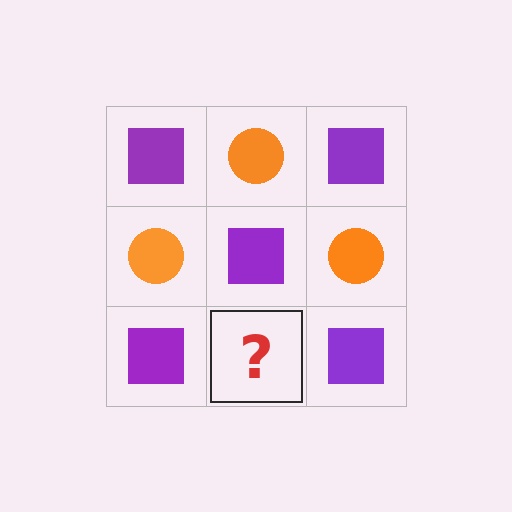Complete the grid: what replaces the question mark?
The question mark should be replaced with an orange circle.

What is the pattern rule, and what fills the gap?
The rule is that it alternates purple square and orange circle in a checkerboard pattern. The gap should be filled with an orange circle.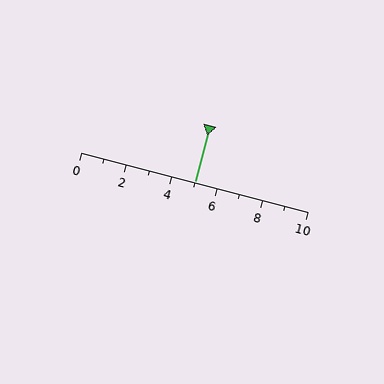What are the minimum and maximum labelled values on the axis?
The axis runs from 0 to 10.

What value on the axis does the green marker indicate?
The marker indicates approximately 5.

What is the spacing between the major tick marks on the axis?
The major ticks are spaced 2 apart.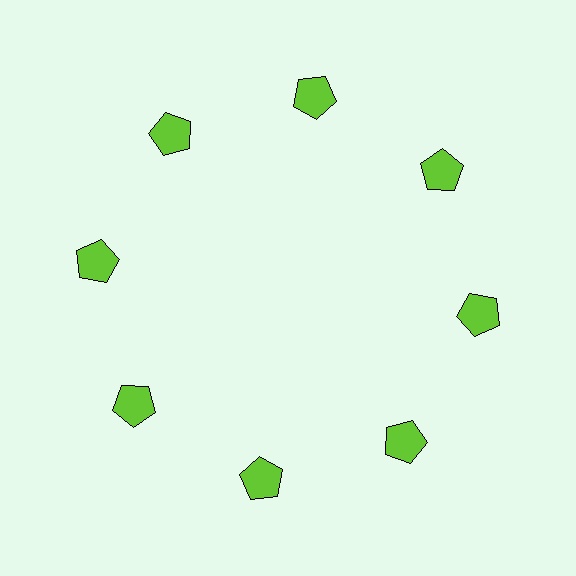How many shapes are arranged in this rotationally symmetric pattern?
There are 8 shapes, arranged in 8 groups of 1.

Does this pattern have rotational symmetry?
Yes, this pattern has 8-fold rotational symmetry. It looks the same after rotating 45 degrees around the center.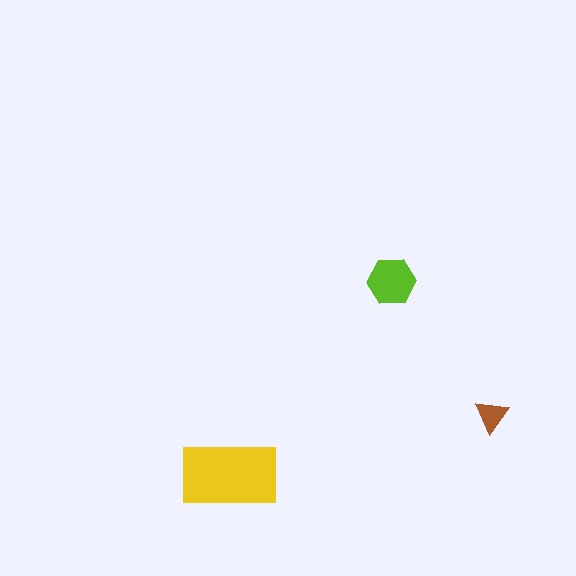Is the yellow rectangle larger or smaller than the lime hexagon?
Larger.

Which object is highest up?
The lime hexagon is topmost.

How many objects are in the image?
There are 3 objects in the image.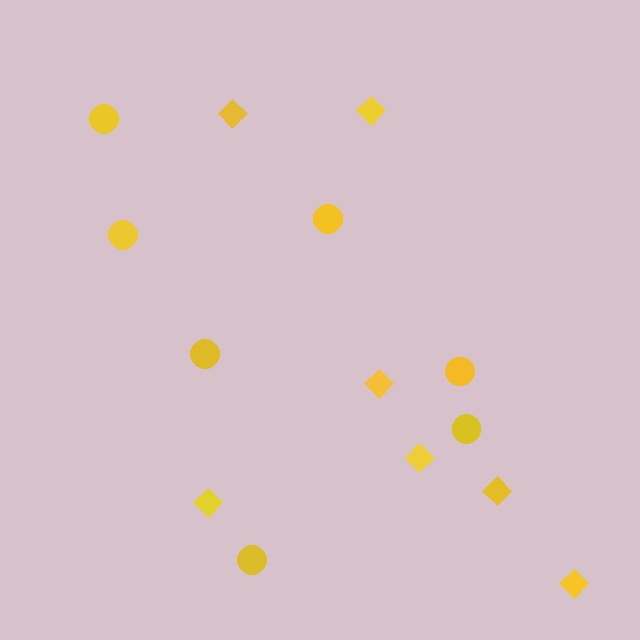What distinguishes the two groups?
There are 2 groups: one group of diamonds (7) and one group of circles (7).